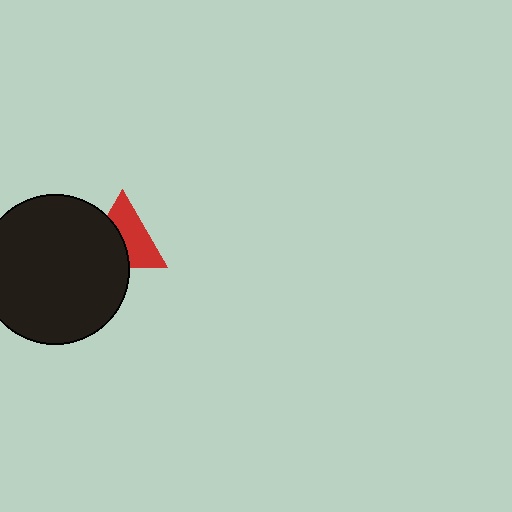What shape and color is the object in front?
The object in front is a black circle.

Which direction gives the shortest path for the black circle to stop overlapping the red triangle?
Moving left gives the shortest separation.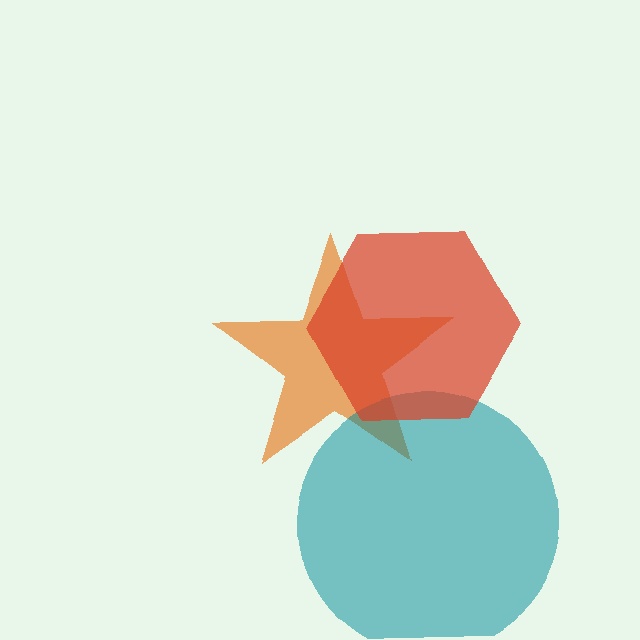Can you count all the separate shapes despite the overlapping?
Yes, there are 3 separate shapes.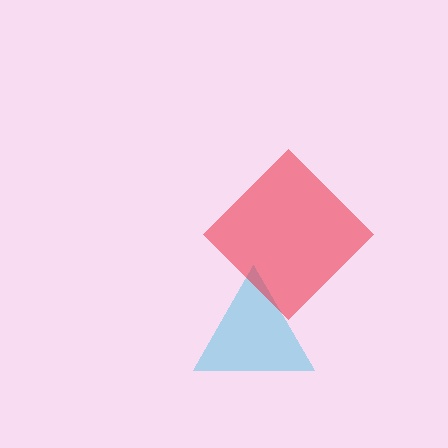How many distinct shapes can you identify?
There are 2 distinct shapes: a cyan triangle, a red diamond.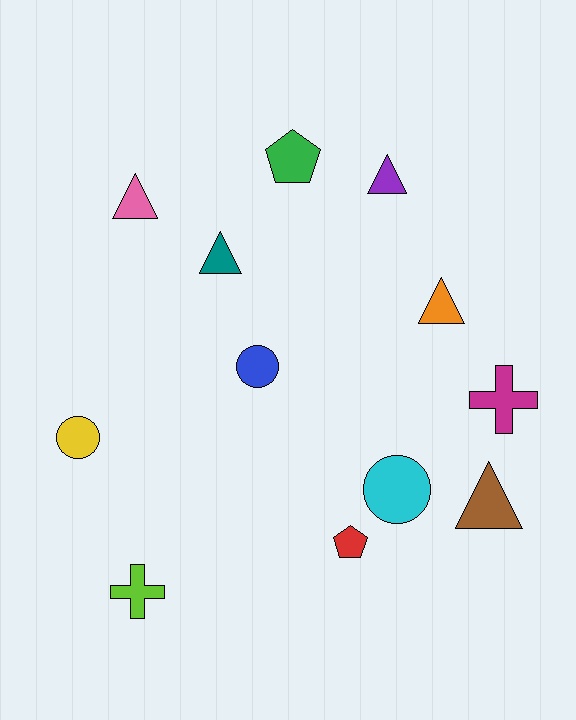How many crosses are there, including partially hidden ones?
There are 2 crosses.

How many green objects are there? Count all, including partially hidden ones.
There is 1 green object.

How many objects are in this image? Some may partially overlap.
There are 12 objects.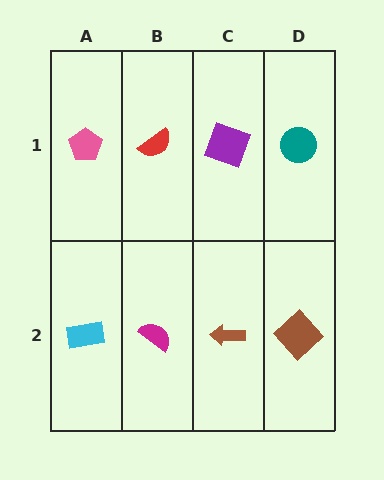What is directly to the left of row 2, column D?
A brown arrow.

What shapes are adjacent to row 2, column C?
A purple square (row 1, column C), a magenta semicircle (row 2, column B), a brown diamond (row 2, column D).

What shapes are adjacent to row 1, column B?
A magenta semicircle (row 2, column B), a pink pentagon (row 1, column A), a purple square (row 1, column C).